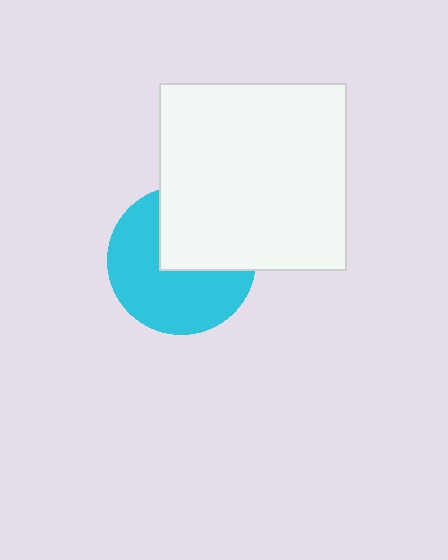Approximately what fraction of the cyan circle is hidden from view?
Roughly 40% of the cyan circle is hidden behind the white square.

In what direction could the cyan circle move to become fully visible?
The cyan circle could move toward the lower-left. That would shift it out from behind the white square entirely.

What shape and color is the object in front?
The object in front is a white square.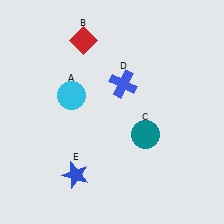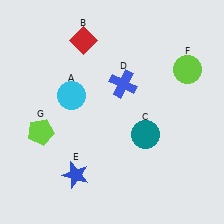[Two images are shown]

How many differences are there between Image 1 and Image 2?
There are 2 differences between the two images.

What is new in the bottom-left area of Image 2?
A lime pentagon (G) was added in the bottom-left area of Image 2.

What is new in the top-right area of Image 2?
A lime circle (F) was added in the top-right area of Image 2.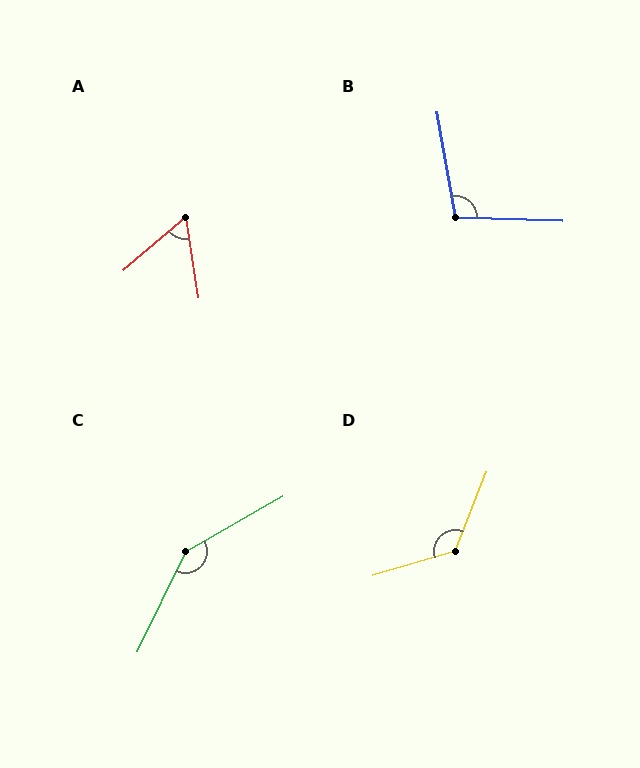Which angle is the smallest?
A, at approximately 59 degrees.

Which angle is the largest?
C, at approximately 145 degrees.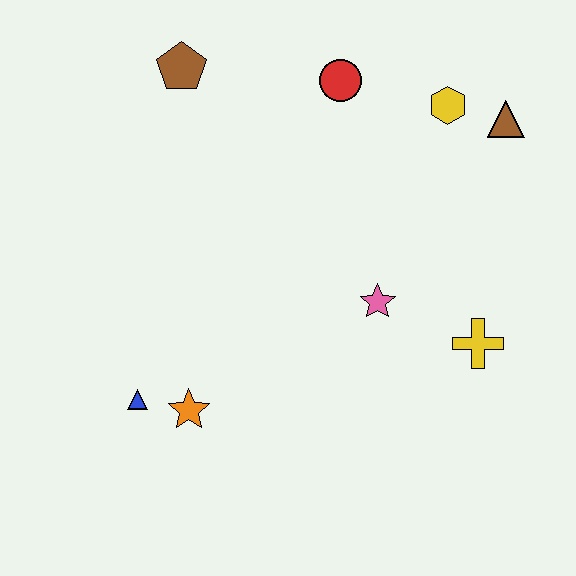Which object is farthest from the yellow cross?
The brown pentagon is farthest from the yellow cross.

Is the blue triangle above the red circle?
No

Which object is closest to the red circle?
The yellow hexagon is closest to the red circle.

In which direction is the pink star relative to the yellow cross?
The pink star is to the left of the yellow cross.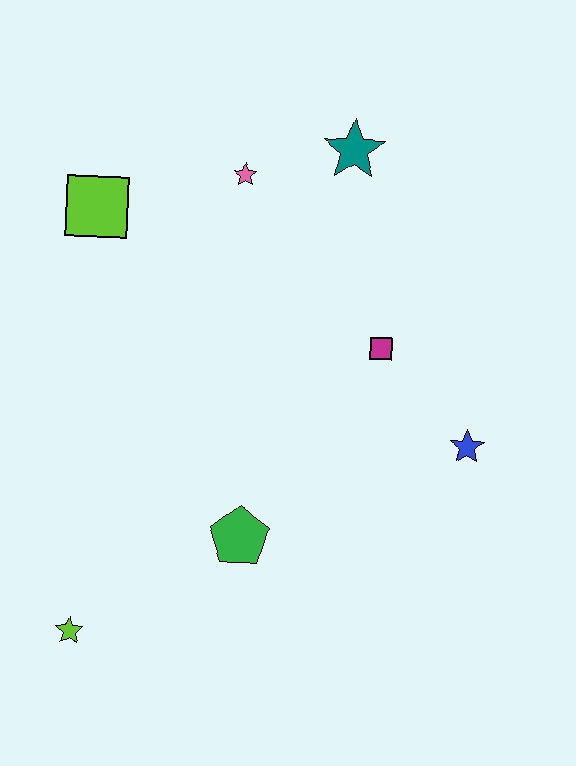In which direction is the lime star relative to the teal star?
The lime star is below the teal star.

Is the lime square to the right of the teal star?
No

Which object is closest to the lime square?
The pink star is closest to the lime square.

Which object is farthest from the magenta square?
The lime star is farthest from the magenta square.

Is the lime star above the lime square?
No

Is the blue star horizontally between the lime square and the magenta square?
No